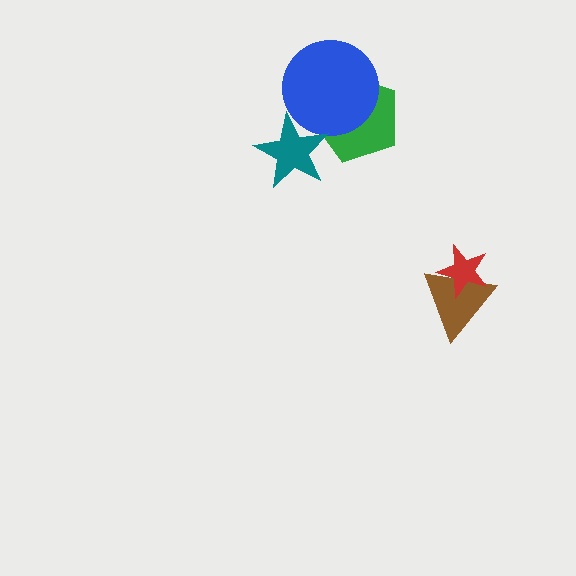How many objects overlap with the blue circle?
2 objects overlap with the blue circle.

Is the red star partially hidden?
No, no other shape covers it.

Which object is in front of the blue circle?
The teal star is in front of the blue circle.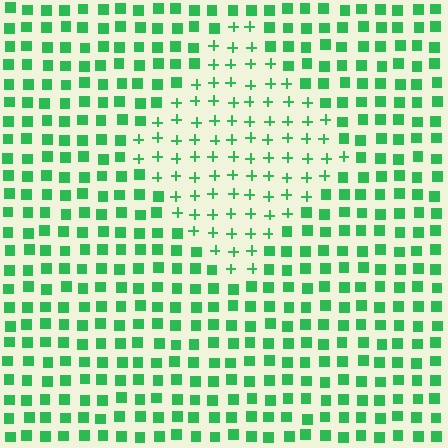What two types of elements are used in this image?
The image uses plus signs inside the diamond region and squares outside it.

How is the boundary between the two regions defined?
The boundary is defined by a change in element shape: plus signs inside vs. squares outside. All elements share the same color and spacing.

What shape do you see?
I see a diamond.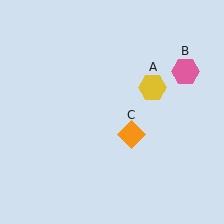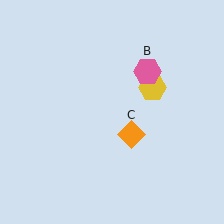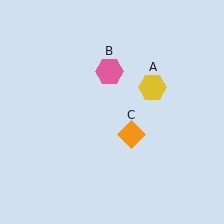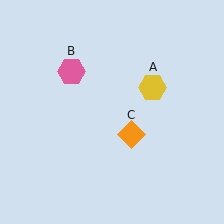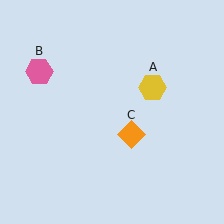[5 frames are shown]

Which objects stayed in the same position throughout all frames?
Yellow hexagon (object A) and orange diamond (object C) remained stationary.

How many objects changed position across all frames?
1 object changed position: pink hexagon (object B).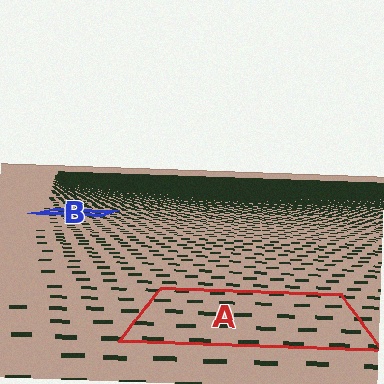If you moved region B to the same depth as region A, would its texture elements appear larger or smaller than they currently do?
They would appear larger. At a closer depth, the same texture elements are projected at a bigger on-screen size.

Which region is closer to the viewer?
Region A is closer. The texture elements there are larger and more spread out.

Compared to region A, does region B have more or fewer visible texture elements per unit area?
Region B has more texture elements per unit area — they are packed more densely because it is farther away.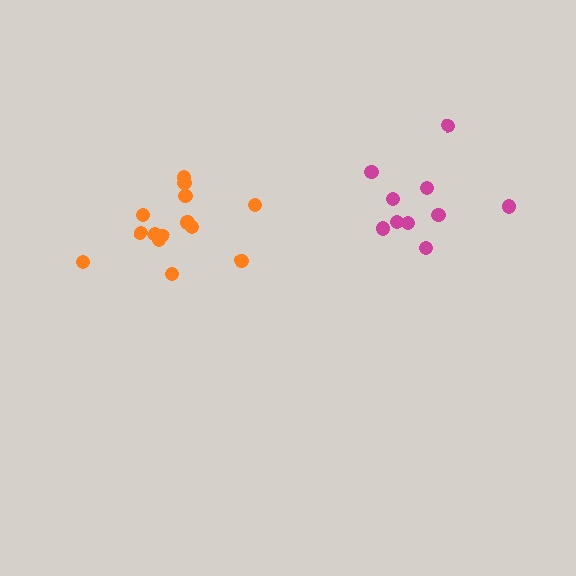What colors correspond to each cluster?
The clusters are colored: orange, magenta.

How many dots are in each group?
Group 1: 14 dots, Group 2: 10 dots (24 total).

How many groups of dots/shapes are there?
There are 2 groups.